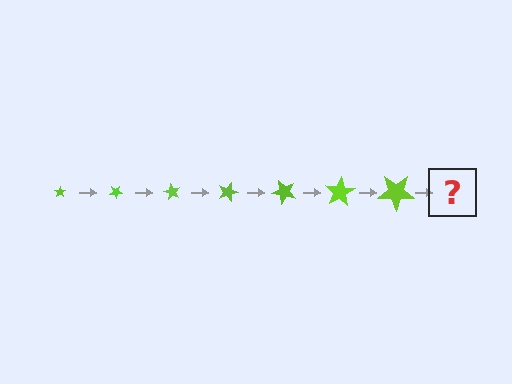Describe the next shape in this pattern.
It should be a star, larger than the previous one and rotated 210 degrees from the start.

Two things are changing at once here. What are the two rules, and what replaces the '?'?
The two rules are that the star grows larger each step and it rotates 30 degrees each step. The '?' should be a star, larger than the previous one and rotated 210 degrees from the start.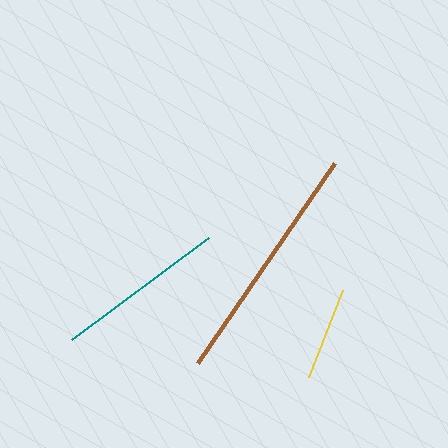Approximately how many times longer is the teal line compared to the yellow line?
The teal line is approximately 1.8 times the length of the yellow line.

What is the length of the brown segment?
The brown segment is approximately 242 pixels long.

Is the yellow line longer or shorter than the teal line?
The teal line is longer than the yellow line.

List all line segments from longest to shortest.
From longest to shortest: brown, teal, yellow.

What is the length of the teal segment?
The teal segment is approximately 171 pixels long.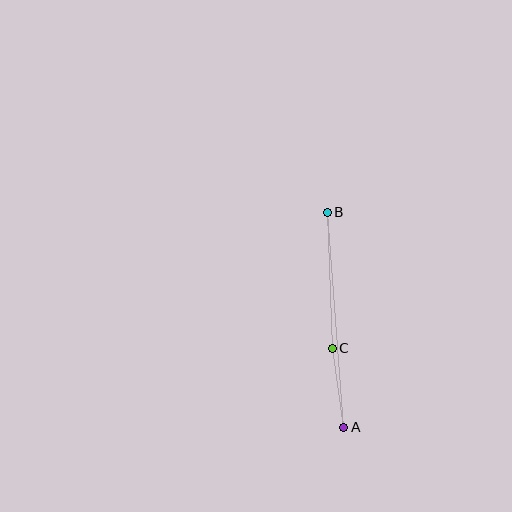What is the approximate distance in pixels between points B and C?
The distance between B and C is approximately 136 pixels.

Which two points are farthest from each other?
Points A and B are farthest from each other.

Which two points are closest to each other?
Points A and C are closest to each other.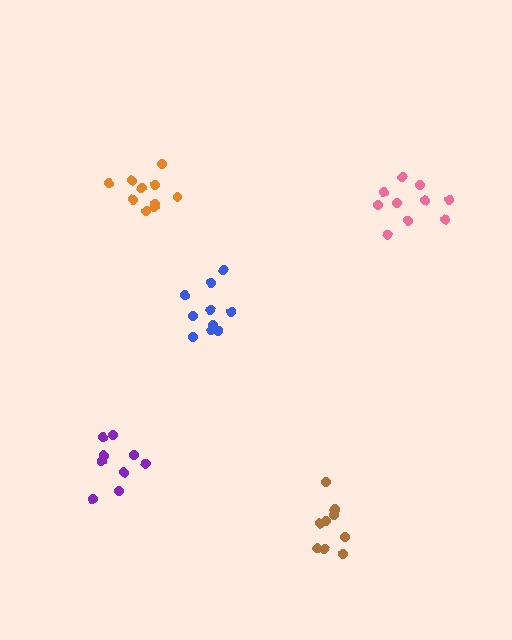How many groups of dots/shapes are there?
There are 5 groups.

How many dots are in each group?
Group 1: 10 dots, Group 2: 9 dots, Group 3: 10 dots, Group 4: 10 dots, Group 5: 10 dots (49 total).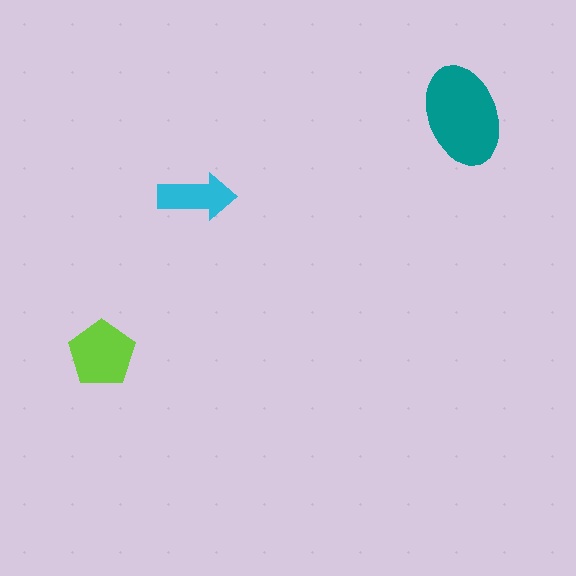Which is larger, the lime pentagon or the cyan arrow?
The lime pentagon.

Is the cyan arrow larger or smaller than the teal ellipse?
Smaller.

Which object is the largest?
The teal ellipse.